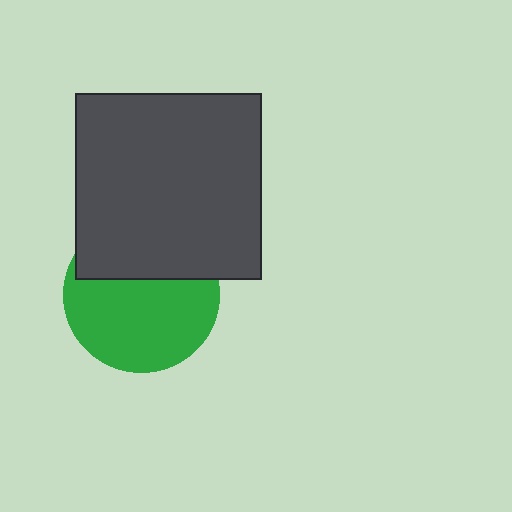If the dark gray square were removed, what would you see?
You would see the complete green circle.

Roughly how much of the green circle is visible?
About half of it is visible (roughly 63%).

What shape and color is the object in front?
The object in front is a dark gray square.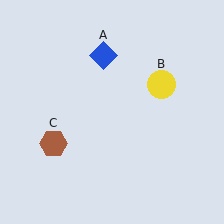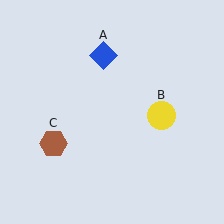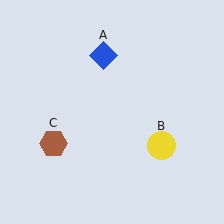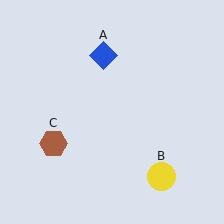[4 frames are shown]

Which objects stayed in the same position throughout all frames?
Blue diamond (object A) and brown hexagon (object C) remained stationary.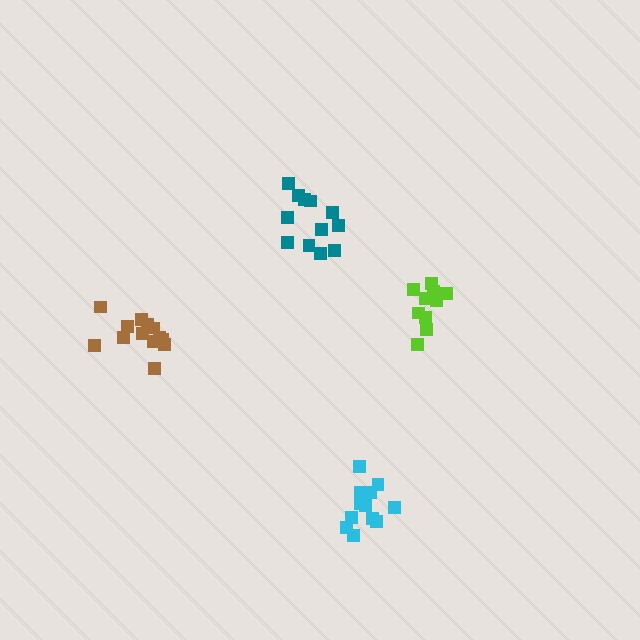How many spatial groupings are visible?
There are 4 spatial groupings.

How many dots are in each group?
Group 1: 13 dots, Group 2: 10 dots, Group 3: 13 dots, Group 4: 12 dots (48 total).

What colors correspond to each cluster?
The clusters are colored: brown, lime, cyan, teal.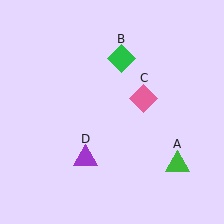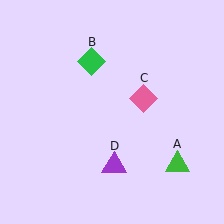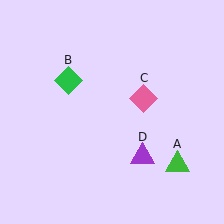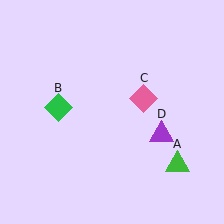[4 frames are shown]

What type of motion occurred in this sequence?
The green diamond (object B), purple triangle (object D) rotated counterclockwise around the center of the scene.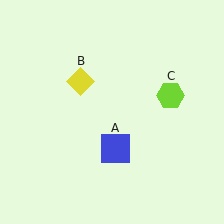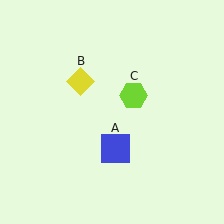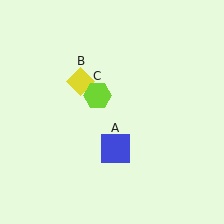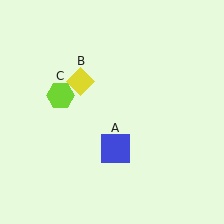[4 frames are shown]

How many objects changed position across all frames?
1 object changed position: lime hexagon (object C).